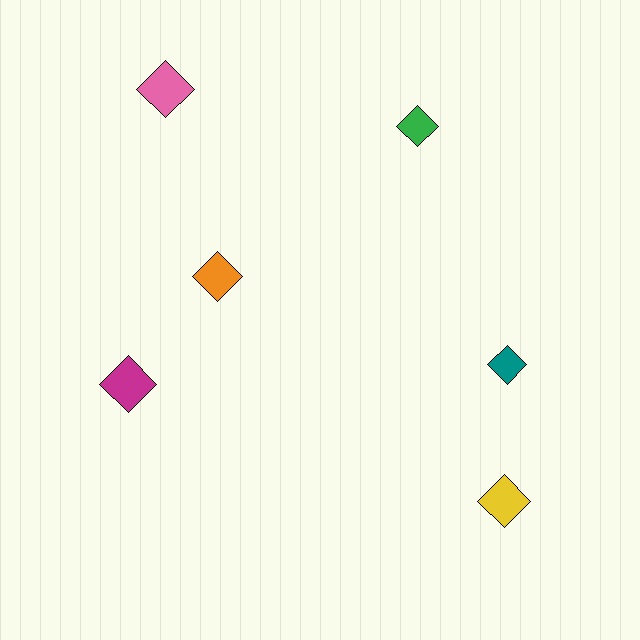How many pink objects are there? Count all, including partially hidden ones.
There is 1 pink object.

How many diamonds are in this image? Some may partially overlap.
There are 6 diamonds.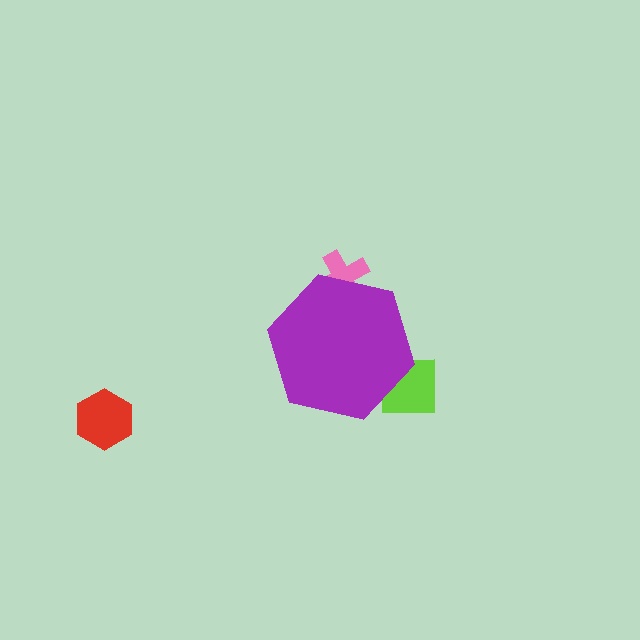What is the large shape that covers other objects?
A purple hexagon.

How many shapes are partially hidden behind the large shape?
2 shapes are partially hidden.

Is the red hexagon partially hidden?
No, the red hexagon is fully visible.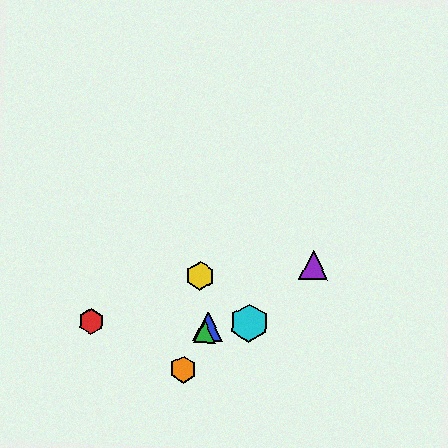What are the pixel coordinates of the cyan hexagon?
The cyan hexagon is at (249, 323).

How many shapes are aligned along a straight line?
3 shapes (the blue triangle, the green triangle, the orange hexagon) are aligned along a straight line.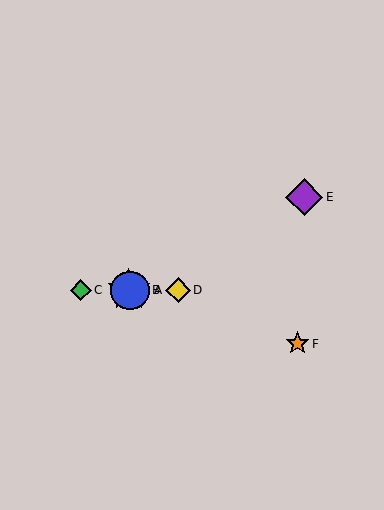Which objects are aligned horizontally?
Objects A, B, C, D are aligned horizontally.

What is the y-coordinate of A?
Object A is at y≈290.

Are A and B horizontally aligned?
Yes, both are at y≈290.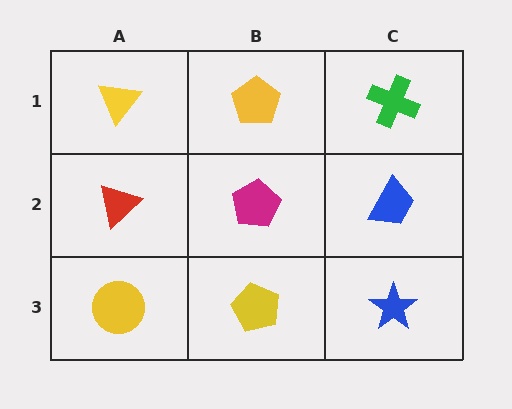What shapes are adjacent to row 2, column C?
A green cross (row 1, column C), a blue star (row 3, column C), a magenta pentagon (row 2, column B).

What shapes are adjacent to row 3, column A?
A red triangle (row 2, column A), a yellow pentagon (row 3, column B).